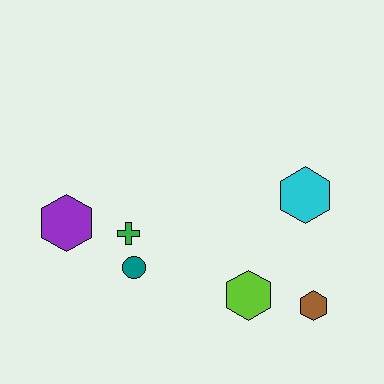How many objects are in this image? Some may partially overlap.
There are 6 objects.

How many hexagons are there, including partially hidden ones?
There are 4 hexagons.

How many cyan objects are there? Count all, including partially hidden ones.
There is 1 cyan object.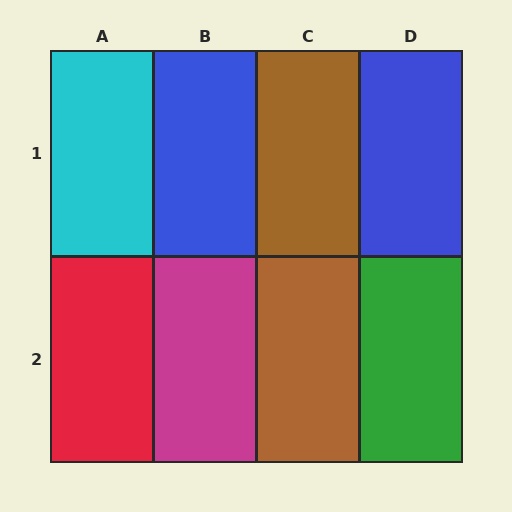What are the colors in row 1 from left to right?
Cyan, blue, brown, blue.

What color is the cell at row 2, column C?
Brown.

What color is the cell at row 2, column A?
Red.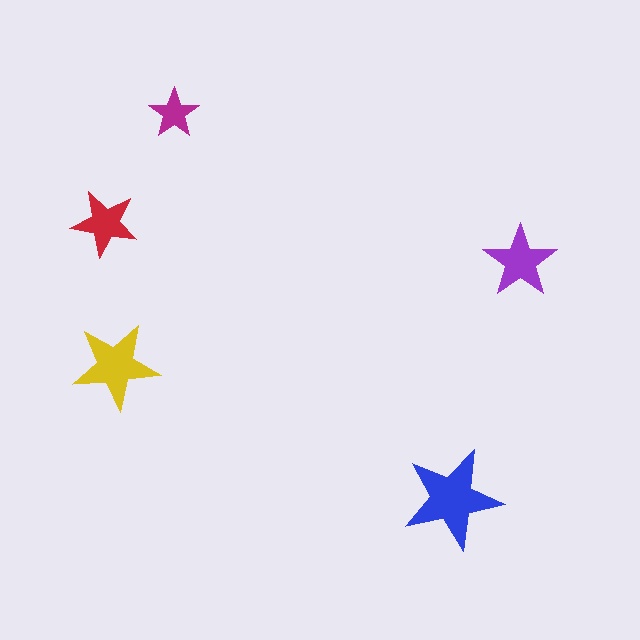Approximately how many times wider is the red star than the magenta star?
About 1.5 times wider.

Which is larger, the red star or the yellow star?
The yellow one.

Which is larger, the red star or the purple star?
The purple one.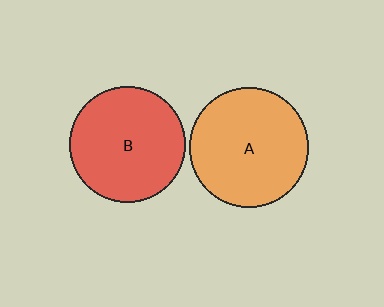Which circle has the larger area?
Circle A (orange).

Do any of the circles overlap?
No, none of the circles overlap.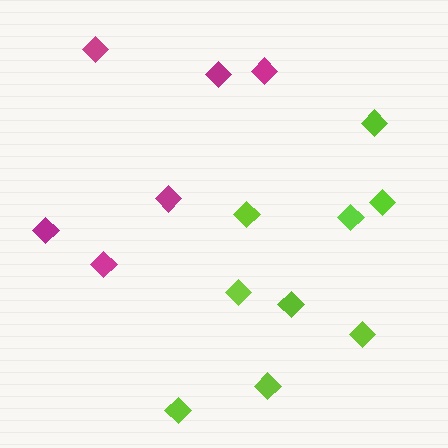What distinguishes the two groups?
There are 2 groups: one group of lime diamonds (9) and one group of magenta diamonds (6).